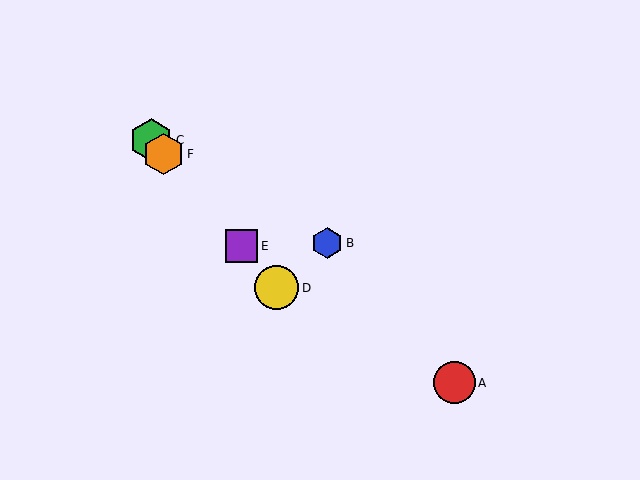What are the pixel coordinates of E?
Object E is at (241, 246).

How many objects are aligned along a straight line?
4 objects (C, D, E, F) are aligned along a straight line.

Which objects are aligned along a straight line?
Objects C, D, E, F are aligned along a straight line.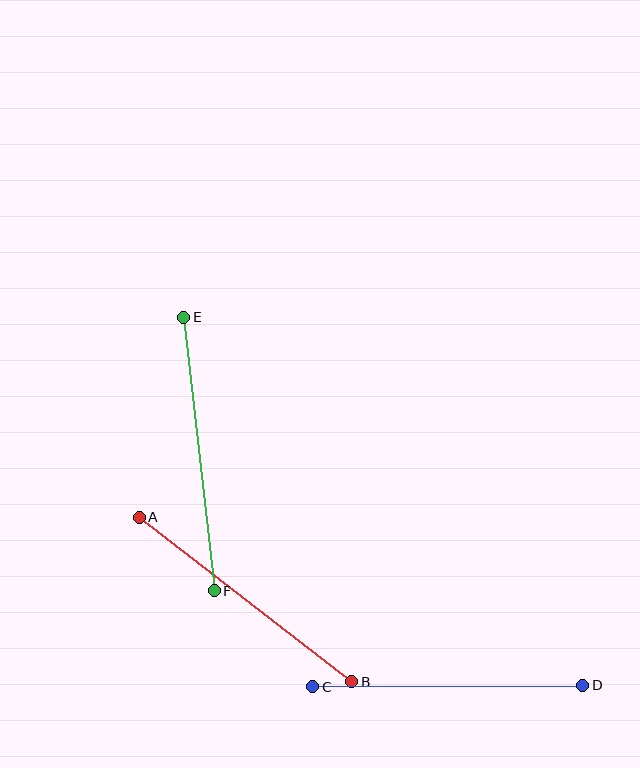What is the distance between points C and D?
The distance is approximately 270 pixels.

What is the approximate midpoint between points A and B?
The midpoint is at approximately (246, 599) pixels.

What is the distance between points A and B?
The distance is approximately 269 pixels.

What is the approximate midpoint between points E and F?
The midpoint is at approximately (199, 454) pixels.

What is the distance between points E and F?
The distance is approximately 275 pixels.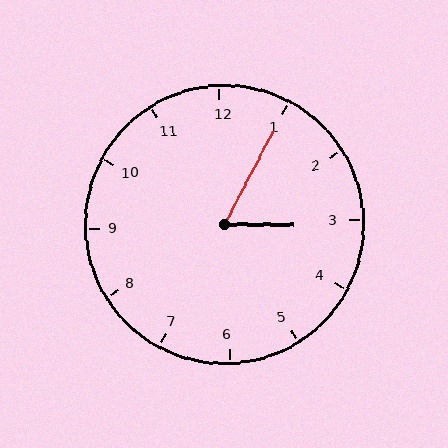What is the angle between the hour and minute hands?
Approximately 62 degrees.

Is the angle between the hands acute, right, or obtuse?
It is acute.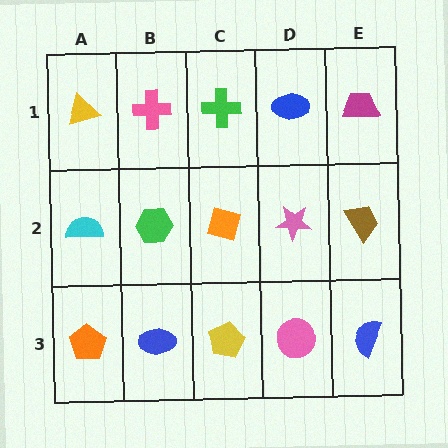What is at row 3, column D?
A pink circle.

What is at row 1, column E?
A magenta trapezoid.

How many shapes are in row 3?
5 shapes.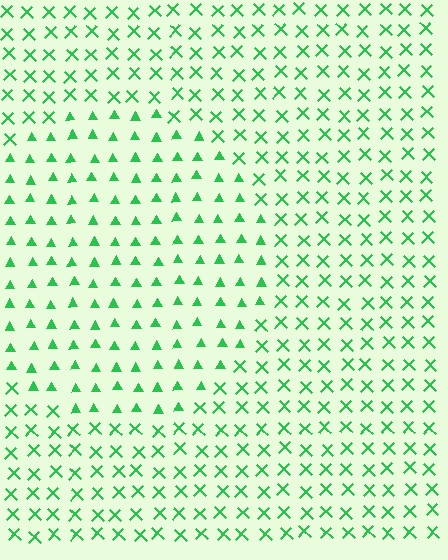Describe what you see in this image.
The image is filled with small green elements arranged in a uniform grid. A circle-shaped region contains triangles, while the surrounding area contains X marks. The boundary is defined purely by the change in element shape.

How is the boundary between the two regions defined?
The boundary is defined by a change in element shape: triangles inside vs. X marks outside. All elements share the same color and spacing.